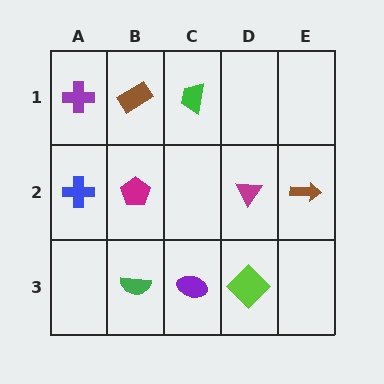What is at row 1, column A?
A purple cross.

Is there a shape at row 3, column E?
No, that cell is empty.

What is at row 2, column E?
A brown arrow.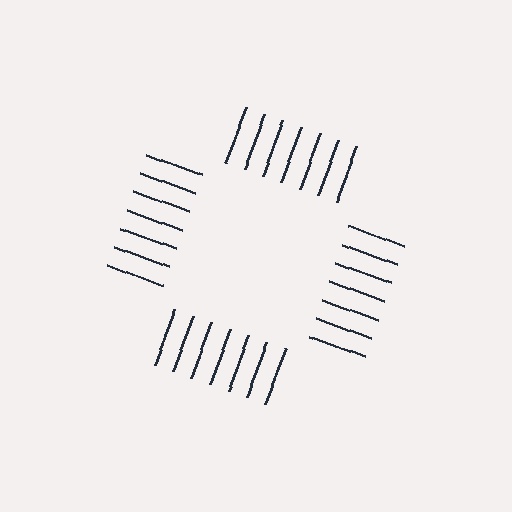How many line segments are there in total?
28 — 7 along each of the 4 edges.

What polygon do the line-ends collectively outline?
An illusory square — the line segments terminate on its edges but no continuous stroke is drawn.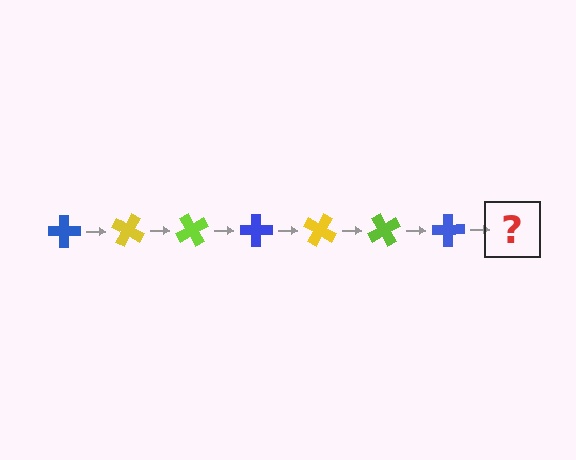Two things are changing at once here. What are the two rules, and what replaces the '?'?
The two rules are that it rotates 30 degrees each step and the color cycles through blue, yellow, and lime. The '?' should be a yellow cross, rotated 210 degrees from the start.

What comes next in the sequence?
The next element should be a yellow cross, rotated 210 degrees from the start.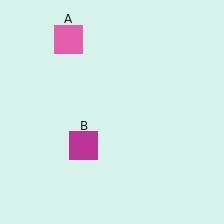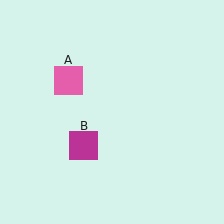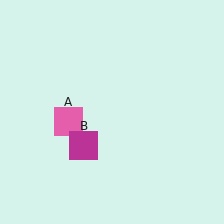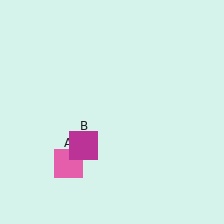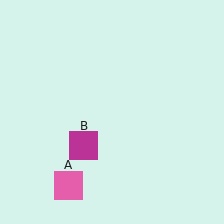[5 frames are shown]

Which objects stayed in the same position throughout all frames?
Magenta square (object B) remained stationary.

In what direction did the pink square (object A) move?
The pink square (object A) moved down.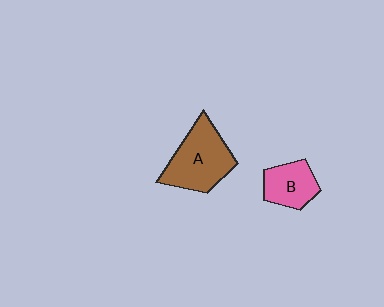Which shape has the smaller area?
Shape B (pink).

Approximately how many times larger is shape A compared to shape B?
Approximately 1.7 times.